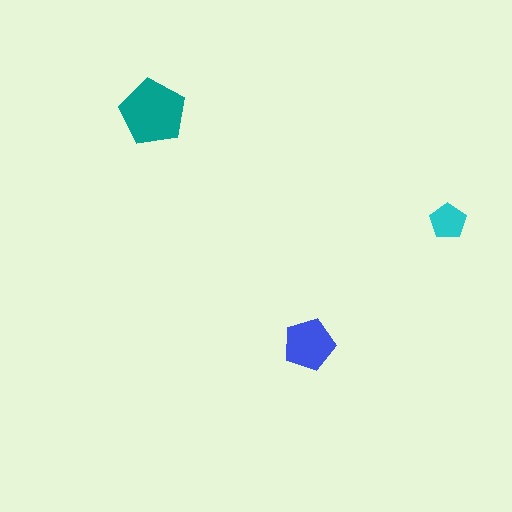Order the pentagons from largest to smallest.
the teal one, the blue one, the cyan one.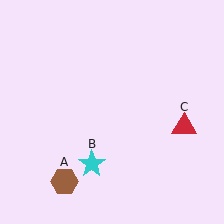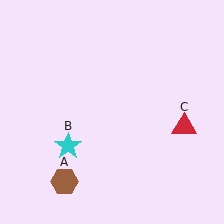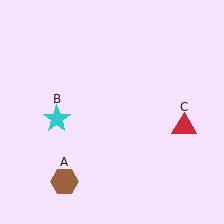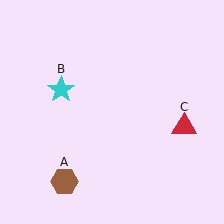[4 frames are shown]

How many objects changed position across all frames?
1 object changed position: cyan star (object B).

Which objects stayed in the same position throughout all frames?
Brown hexagon (object A) and red triangle (object C) remained stationary.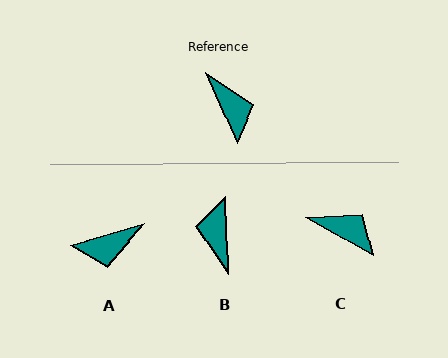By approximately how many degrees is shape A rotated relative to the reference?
Approximately 97 degrees clockwise.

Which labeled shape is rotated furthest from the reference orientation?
B, about 158 degrees away.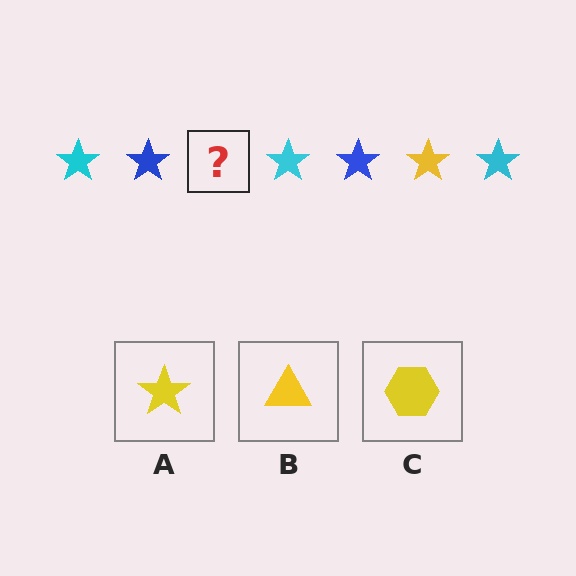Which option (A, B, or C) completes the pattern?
A.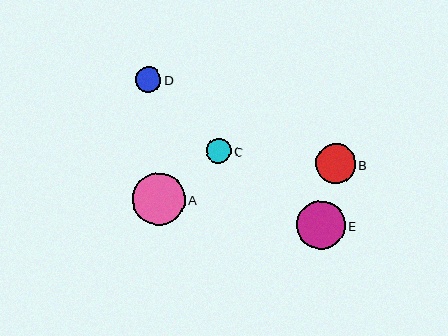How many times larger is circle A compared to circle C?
Circle A is approximately 2.1 times the size of circle C.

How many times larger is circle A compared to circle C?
Circle A is approximately 2.1 times the size of circle C.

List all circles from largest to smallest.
From largest to smallest: A, E, B, D, C.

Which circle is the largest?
Circle A is the largest with a size of approximately 52 pixels.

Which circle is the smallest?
Circle C is the smallest with a size of approximately 25 pixels.